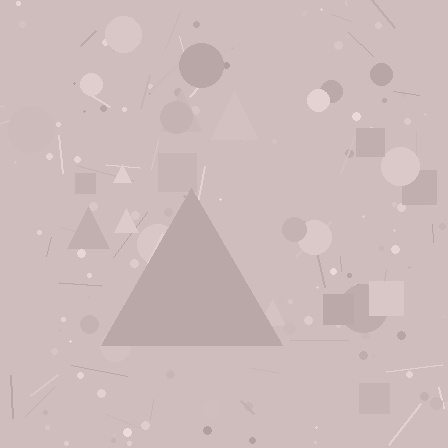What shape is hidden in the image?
A triangle is hidden in the image.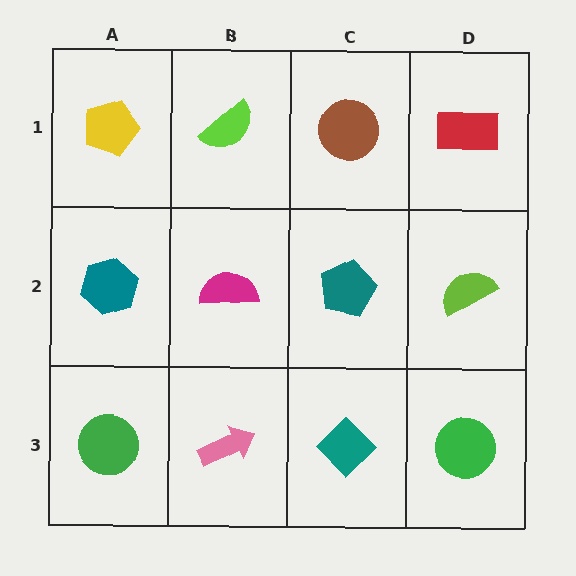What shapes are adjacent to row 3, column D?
A lime semicircle (row 2, column D), a teal diamond (row 3, column C).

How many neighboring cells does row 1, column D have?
2.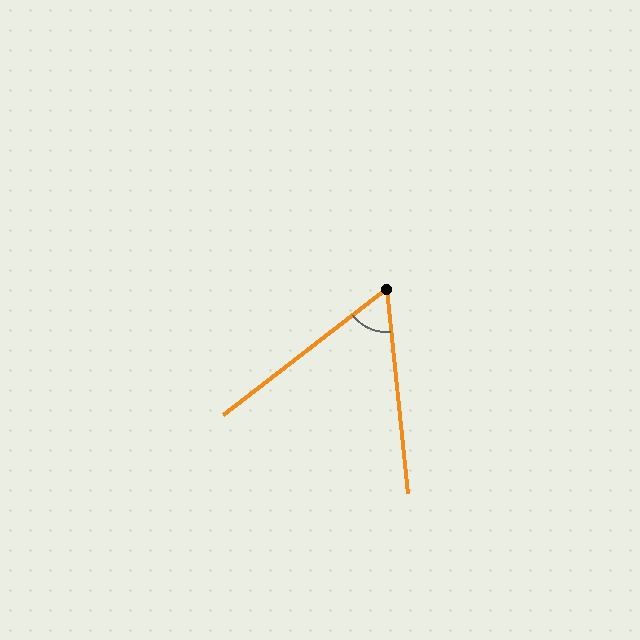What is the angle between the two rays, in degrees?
Approximately 58 degrees.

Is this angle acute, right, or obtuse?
It is acute.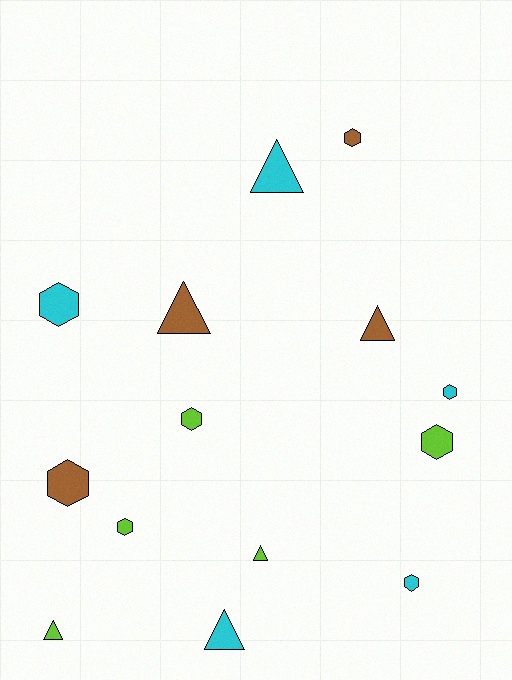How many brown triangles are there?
There are 2 brown triangles.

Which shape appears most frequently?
Hexagon, with 8 objects.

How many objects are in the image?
There are 14 objects.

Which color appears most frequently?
Cyan, with 5 objects.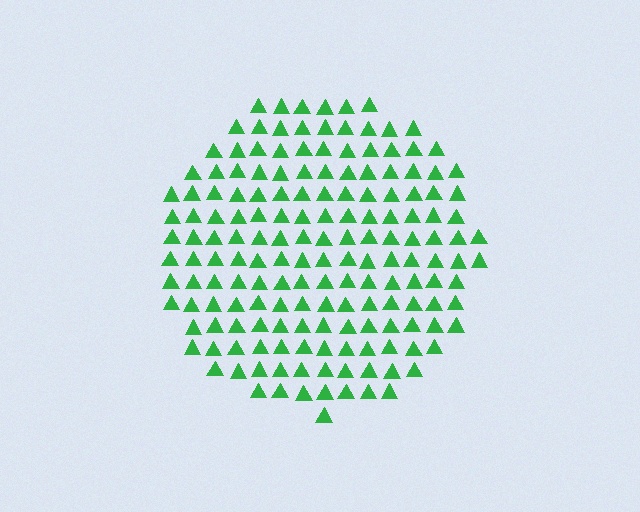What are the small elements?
The small elements are triangles.